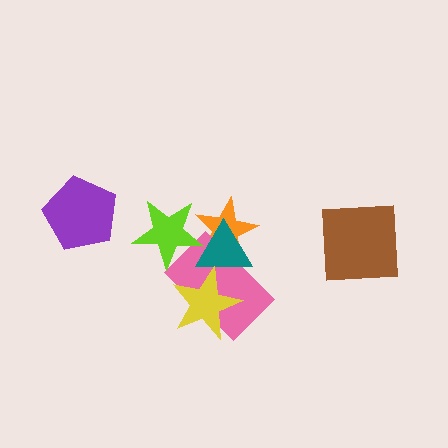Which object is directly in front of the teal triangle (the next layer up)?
The yellow star is directly in front of the teal triangle.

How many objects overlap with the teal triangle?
4 objects overlap with the teal triangle.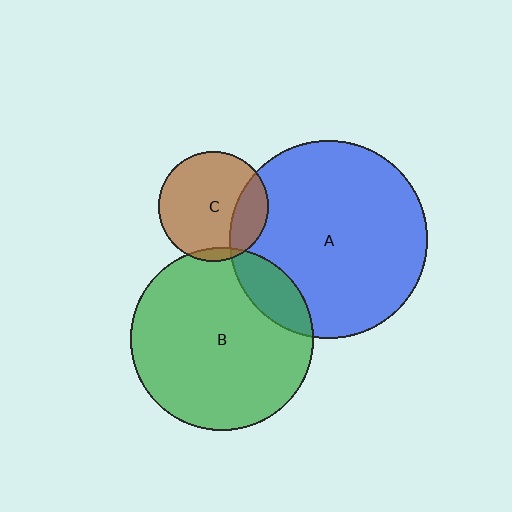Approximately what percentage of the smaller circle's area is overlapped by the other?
Approximately 5%.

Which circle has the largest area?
Circle A (blue).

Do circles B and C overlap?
Yes.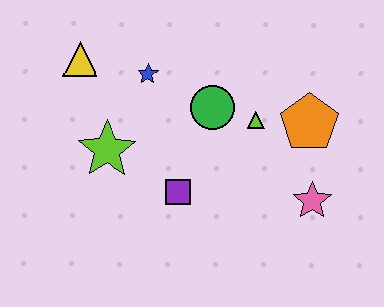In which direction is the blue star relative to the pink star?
The blue star is to the left of the pink star.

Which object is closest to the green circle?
The lime triangle is closest to the green circle.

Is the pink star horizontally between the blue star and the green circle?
No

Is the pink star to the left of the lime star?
No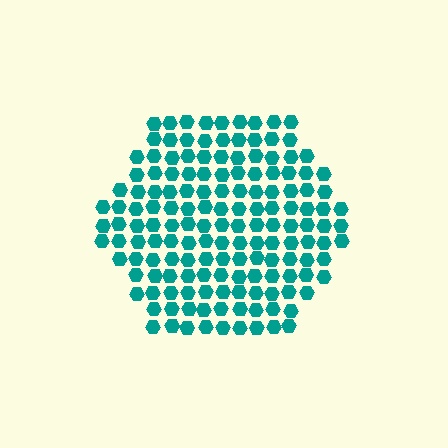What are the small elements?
The small elements are hexagons.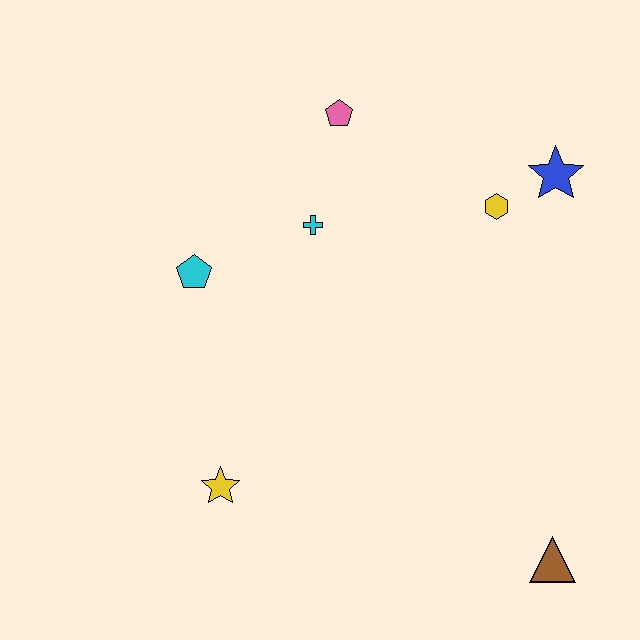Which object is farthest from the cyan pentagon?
The brown triangle is farthest from the cyan pentagon.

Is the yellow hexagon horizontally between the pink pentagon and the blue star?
Yes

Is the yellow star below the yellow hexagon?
Yes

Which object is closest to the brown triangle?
The yellow star is closest to the brown triangle.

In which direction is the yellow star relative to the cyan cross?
The yellow star is below the cyan cross.